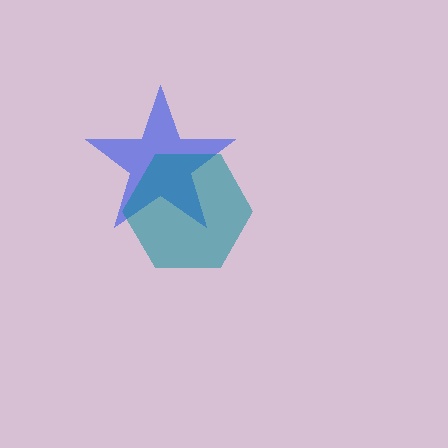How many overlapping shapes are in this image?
There are 2 overlapping shapes in the image.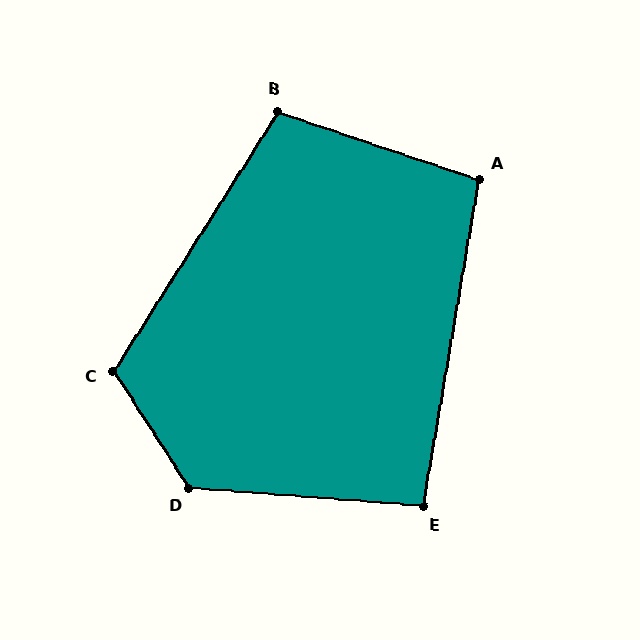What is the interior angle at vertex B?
Approximately 104 degrees (obtuse).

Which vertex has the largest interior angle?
D, at approximately 127 degrees.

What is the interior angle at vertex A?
Approximately 99 degrees (obtuse).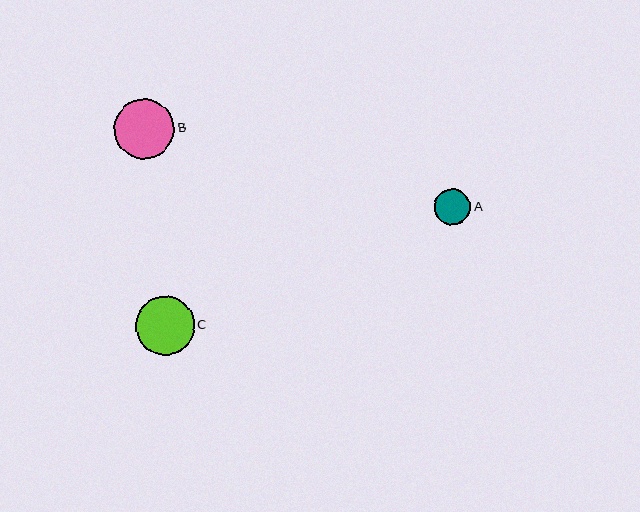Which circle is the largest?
Circle B is the largest with a size of approximately 60 pixels.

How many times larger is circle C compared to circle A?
Circle C is approximately 1.6 times the size of circle A.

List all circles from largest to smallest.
From largest to smallest: B, C, A.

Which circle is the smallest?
Circle A is the smallest with a size of approximately 36 pixels.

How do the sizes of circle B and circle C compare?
Circle B and circle C are approximately the same size.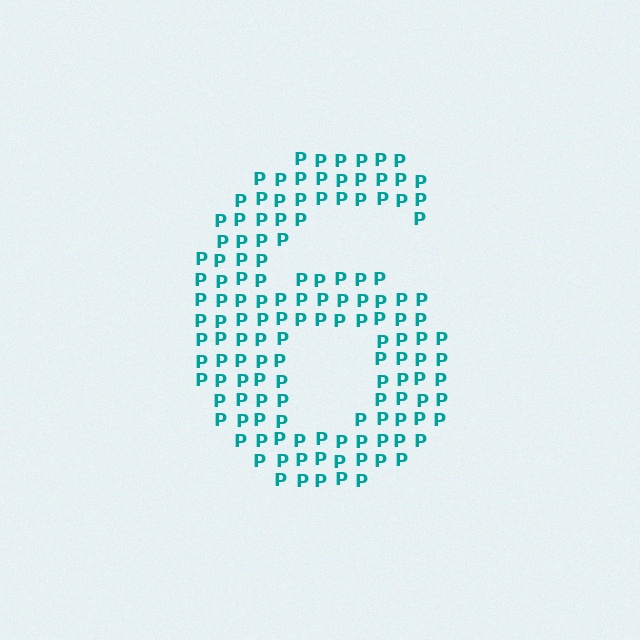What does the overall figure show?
The overall figure shows the digit 6.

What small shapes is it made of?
It is made of small letter P's.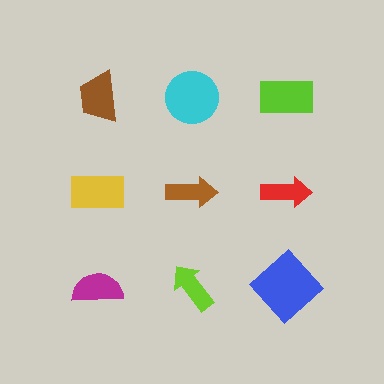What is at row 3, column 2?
A lime arrow.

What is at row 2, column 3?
A red arrow.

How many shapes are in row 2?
3 shapes.